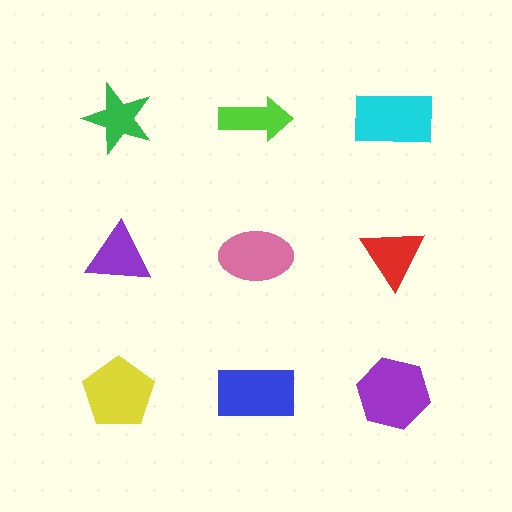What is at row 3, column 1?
A yellow pentagon.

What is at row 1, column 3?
A cyan rectangle.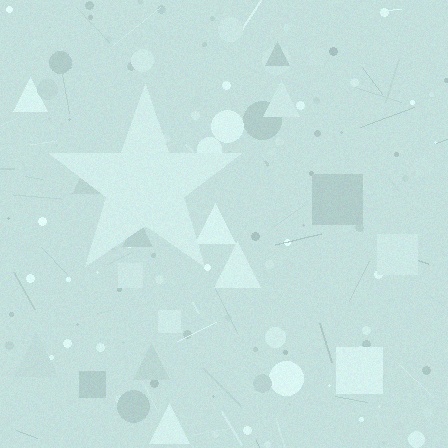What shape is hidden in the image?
A star is hidden in the image.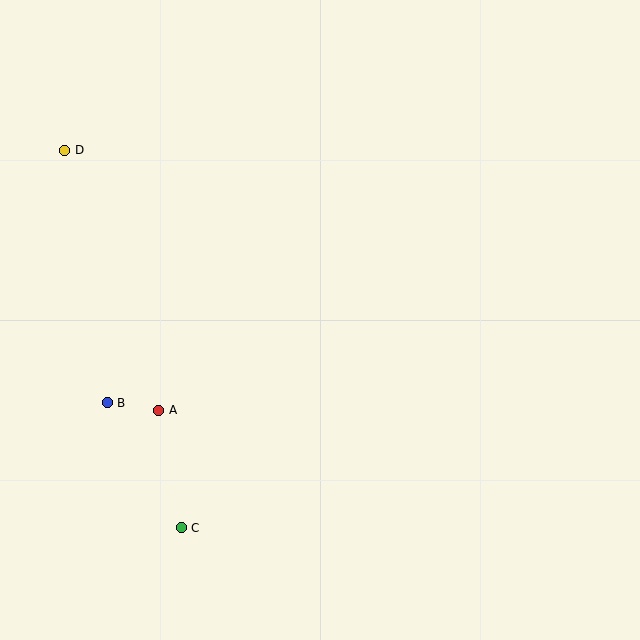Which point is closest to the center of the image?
Point A at (159, 410) is closest to the center.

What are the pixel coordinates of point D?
Point D is at (65, 150).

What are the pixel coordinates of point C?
Point C is at (181, 528).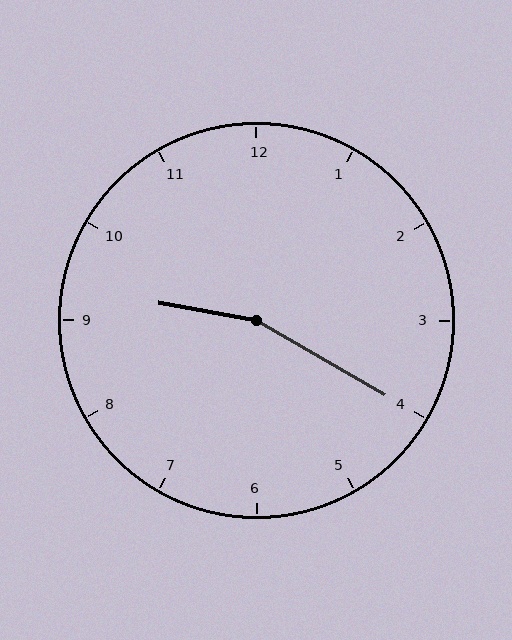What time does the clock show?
9:20.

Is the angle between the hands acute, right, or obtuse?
It is obtuse.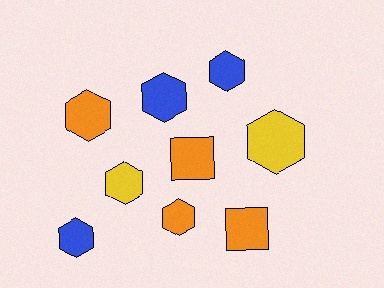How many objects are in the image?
There are 9 objects.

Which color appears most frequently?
Orange, with 4 objects.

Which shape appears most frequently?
Hexagon, with 7 objects.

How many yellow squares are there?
There are no yellow squares.